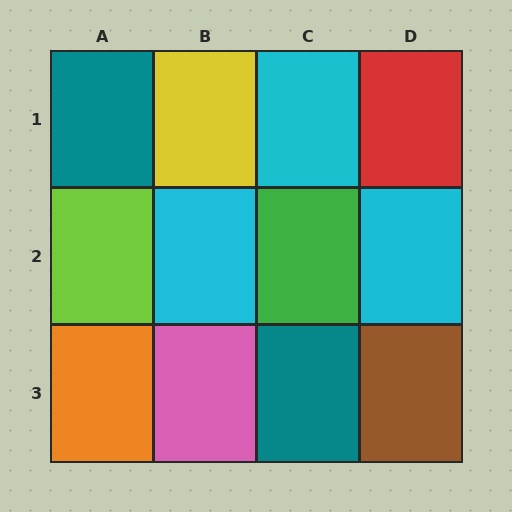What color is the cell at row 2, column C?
Green.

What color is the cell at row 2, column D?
Cyan.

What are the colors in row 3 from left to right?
Orange, pink, teal, brown.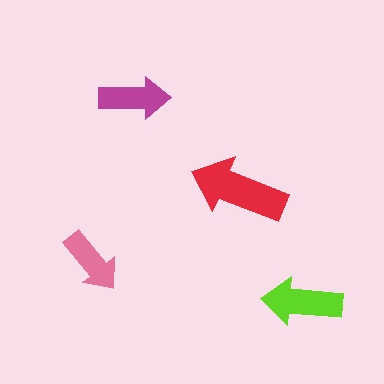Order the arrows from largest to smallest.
the red one, the lime one, the magenta one, the pink one.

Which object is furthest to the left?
The pink arrow is leftmost.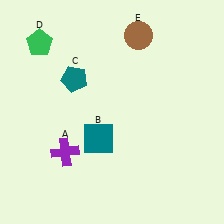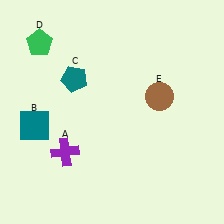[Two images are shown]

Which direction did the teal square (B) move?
The teal square (B) moved left.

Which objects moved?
The objects that moved are: the teal square (B), the brown circle (E).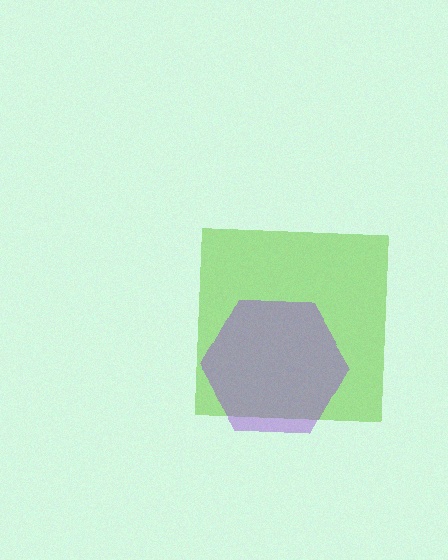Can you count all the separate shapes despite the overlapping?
Yes, there are 2 separate shapes.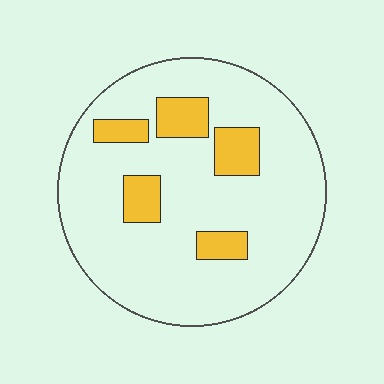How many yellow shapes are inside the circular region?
5.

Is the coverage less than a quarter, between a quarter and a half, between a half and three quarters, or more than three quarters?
Less than a quarter.